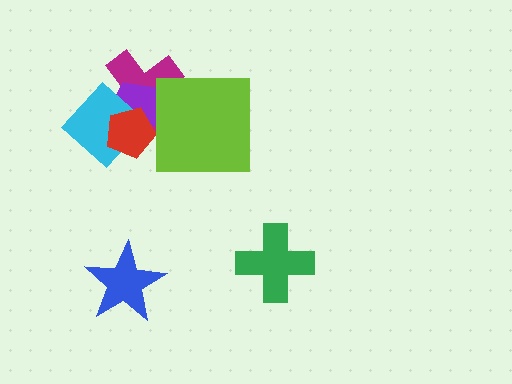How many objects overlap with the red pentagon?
3 objects overlap with the red pentagon.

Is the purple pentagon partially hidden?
Yes, it is partially covered by another shape.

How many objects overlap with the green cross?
0 objects overlap with the green cross.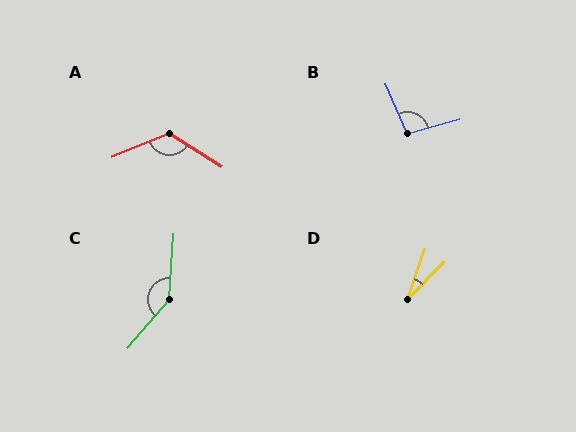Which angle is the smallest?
D, at approximately 26 degrees.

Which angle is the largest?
C, at approximately 143 degrees.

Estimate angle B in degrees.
Approximately 98 degrees.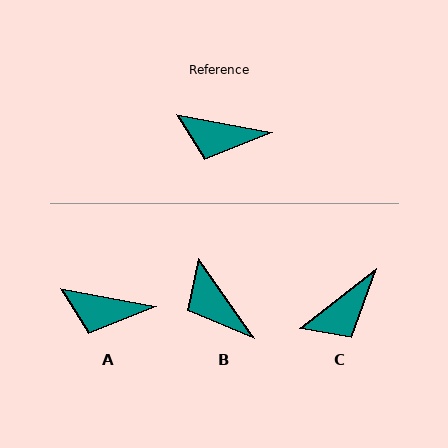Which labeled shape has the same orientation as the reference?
A.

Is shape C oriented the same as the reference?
No, it is off by about 48 degrees.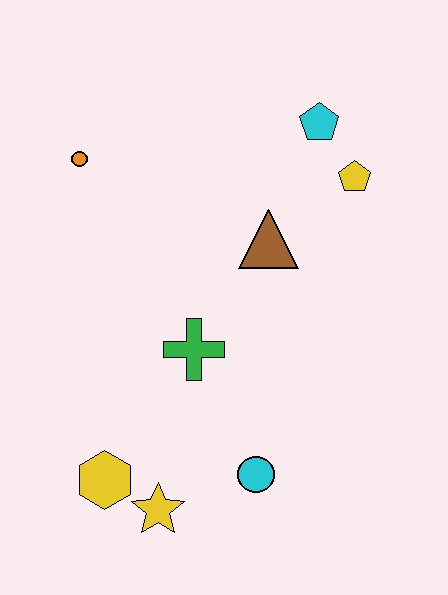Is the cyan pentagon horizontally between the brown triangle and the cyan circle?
No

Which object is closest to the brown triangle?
The yellow pentagon is closest to the brown triangle.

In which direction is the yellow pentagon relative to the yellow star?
The yellow pentagon is above the yellow star.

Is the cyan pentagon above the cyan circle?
Yes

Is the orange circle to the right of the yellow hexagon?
No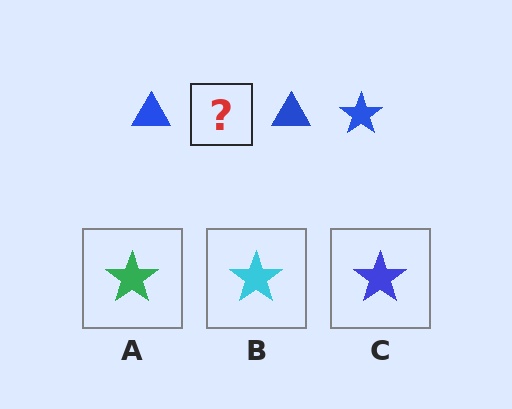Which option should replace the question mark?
Option C.